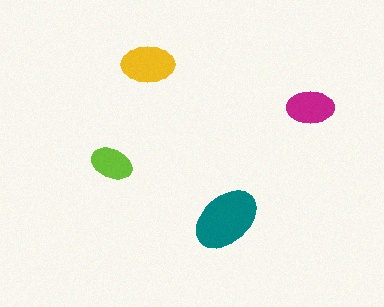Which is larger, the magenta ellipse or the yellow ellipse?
The yellow one.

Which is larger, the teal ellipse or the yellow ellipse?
The teal one.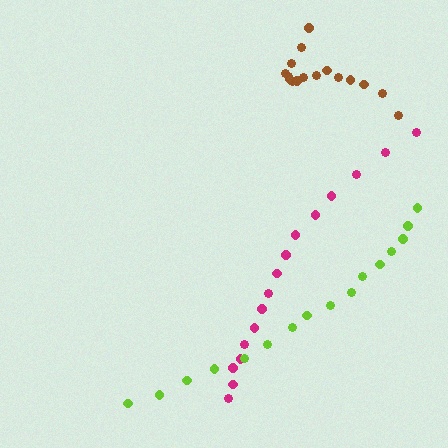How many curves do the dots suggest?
There are 3 distinct paths.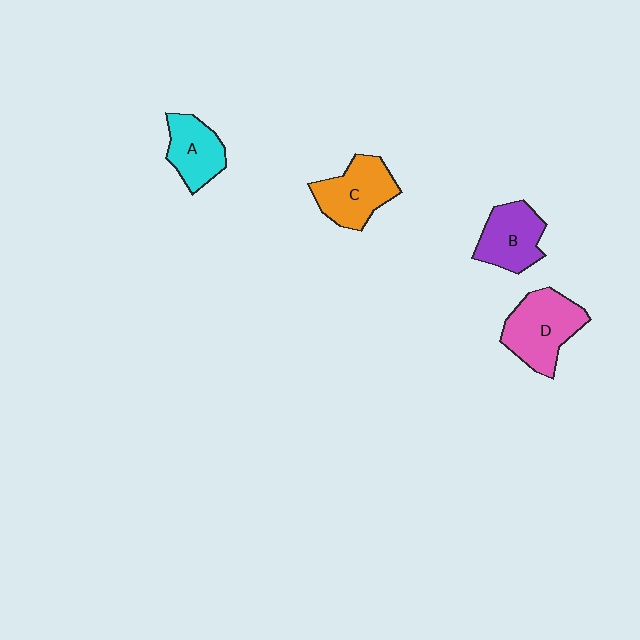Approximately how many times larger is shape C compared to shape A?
Approximately 1.2 times.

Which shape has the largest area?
Shape D (pink).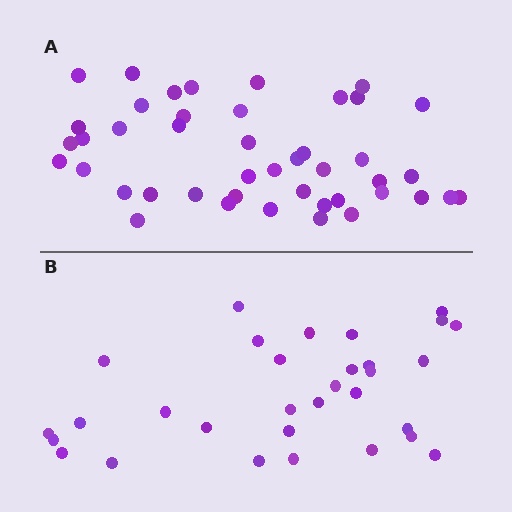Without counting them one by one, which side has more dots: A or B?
Region A (the top region) has more dots.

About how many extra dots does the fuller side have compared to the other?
Region A has approximately 15 more dots than region B.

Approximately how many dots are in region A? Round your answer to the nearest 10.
About 40 dots. (The exact count is 44, which rounds to 40.)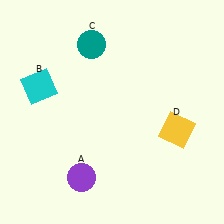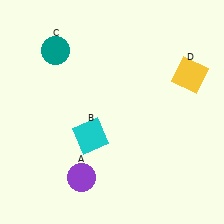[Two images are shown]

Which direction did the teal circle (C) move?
The teal circle (C) moved left.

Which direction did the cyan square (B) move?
The cyan square (B) moved right.